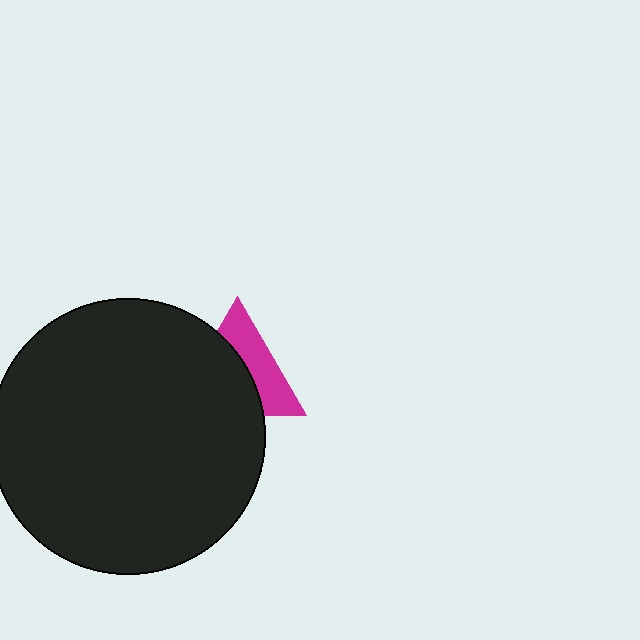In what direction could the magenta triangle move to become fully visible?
The magenta triangle could move right. That would shift it out from behind the black circle entirely.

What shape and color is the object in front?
The object in front is a black circle.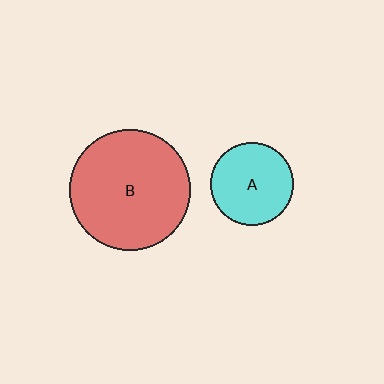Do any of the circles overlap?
No, none of the circles overlap.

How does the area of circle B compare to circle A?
Approximately 2.1 times.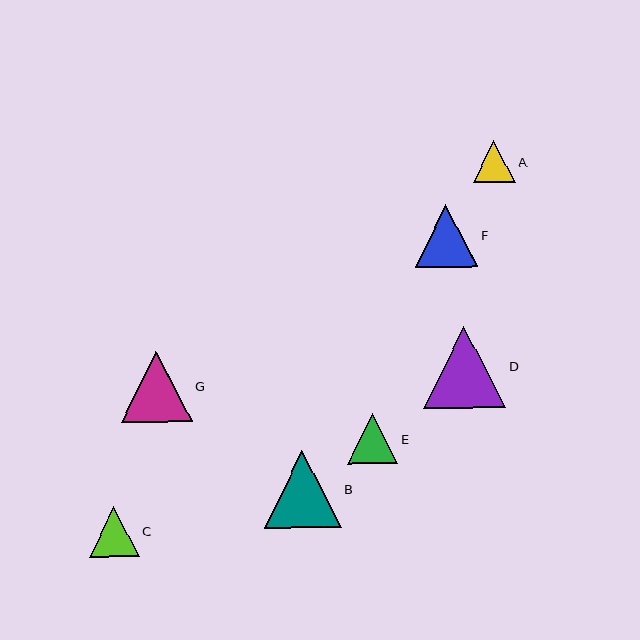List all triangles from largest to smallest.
From largest to smallest: D, B, G, F, C, E, A.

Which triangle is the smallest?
Triangle A is the smallest with a size of approximately 42 pixels.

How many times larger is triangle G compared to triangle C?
Triangle G is approximately 1.4 times the size of triangle C.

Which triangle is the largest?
Triangle D is the largest with a size of approximately 82 pixels.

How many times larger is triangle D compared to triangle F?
Triangle D is approximately 1.3 times the size of triangle F.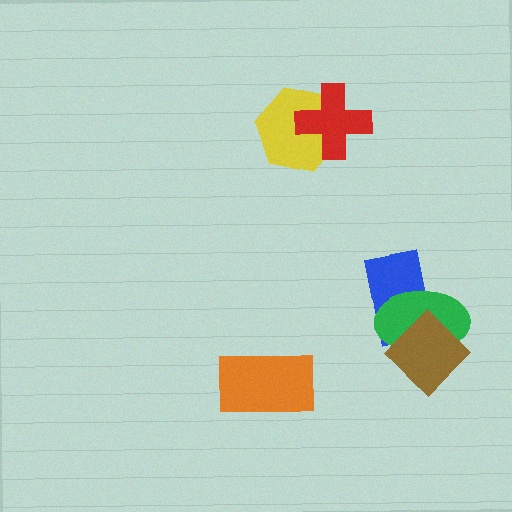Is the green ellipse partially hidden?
Yes, it is partially covered by another shape.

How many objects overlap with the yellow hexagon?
1 object overlaps with the yellow hexagon.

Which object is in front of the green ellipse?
The brown diamond is in front of the green ellipse.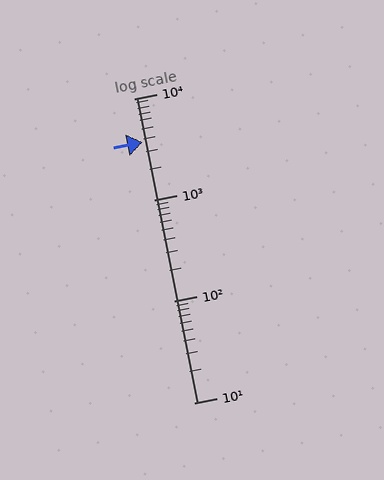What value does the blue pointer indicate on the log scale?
The pointer indicates approximately 3700.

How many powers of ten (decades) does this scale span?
The scale spans 3 decades, from 10 to 10000.